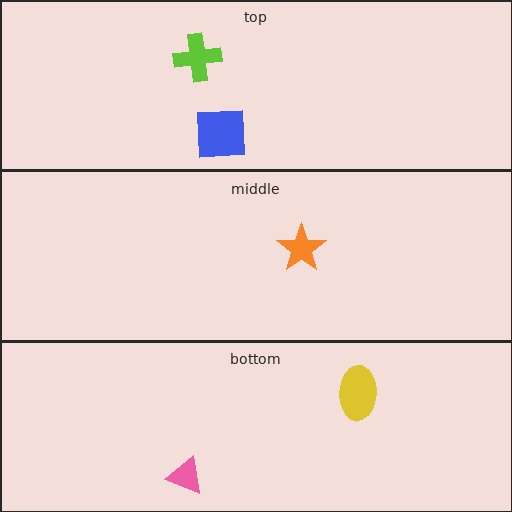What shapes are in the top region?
The blue square, the lime cross.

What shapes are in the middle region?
The orange star.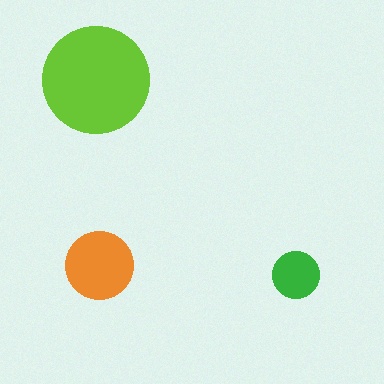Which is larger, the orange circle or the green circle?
The orange one.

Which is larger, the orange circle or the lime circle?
The lime one.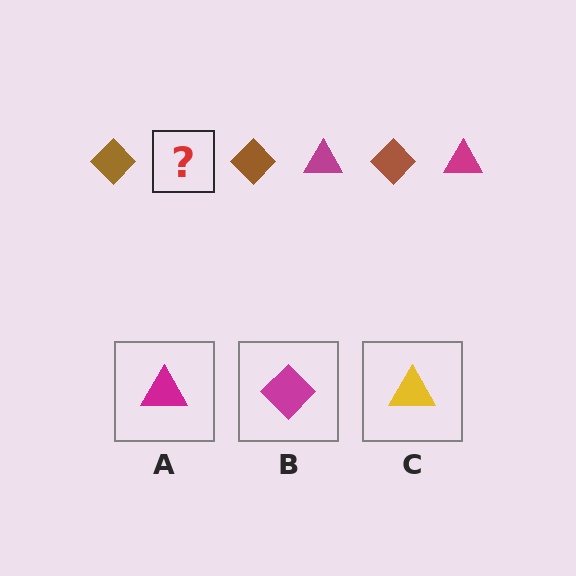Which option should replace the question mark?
Option A.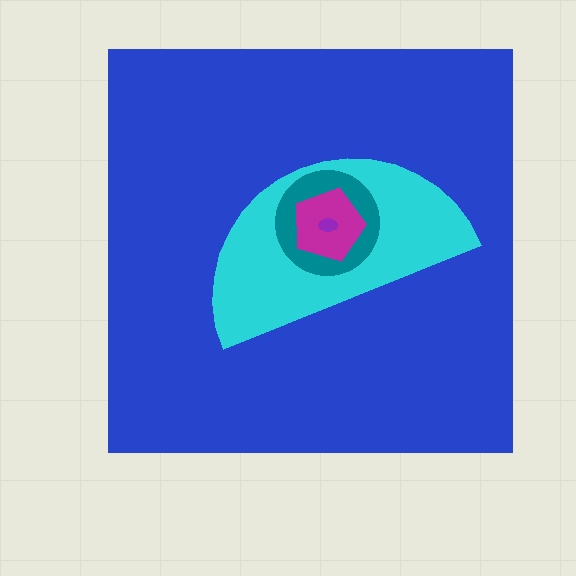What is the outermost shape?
The blue square.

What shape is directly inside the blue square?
The cyan semicircle.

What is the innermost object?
The purple ellipse.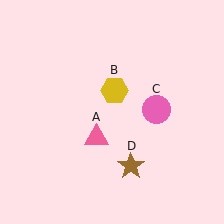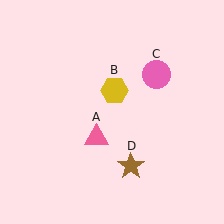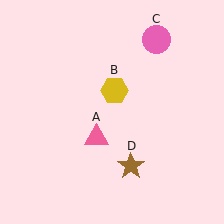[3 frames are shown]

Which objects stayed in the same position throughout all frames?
Pink triangle (object A) and yellow hexagon (object B) and brown star (object D) remained stationary.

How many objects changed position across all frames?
1 object changed position: pink circle (object C).